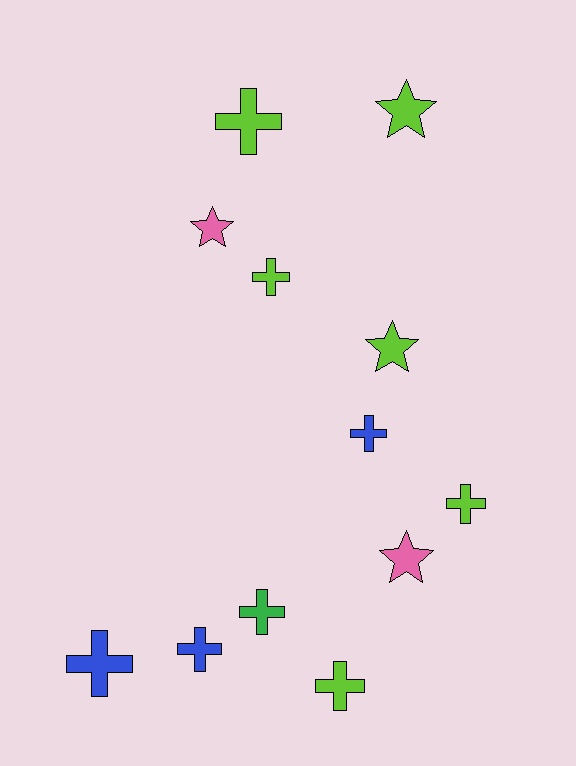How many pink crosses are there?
There are no pink crosses.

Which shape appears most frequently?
Cross, with 8 objects.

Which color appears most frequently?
Lime, with 6 objects.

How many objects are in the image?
There are 12 objects.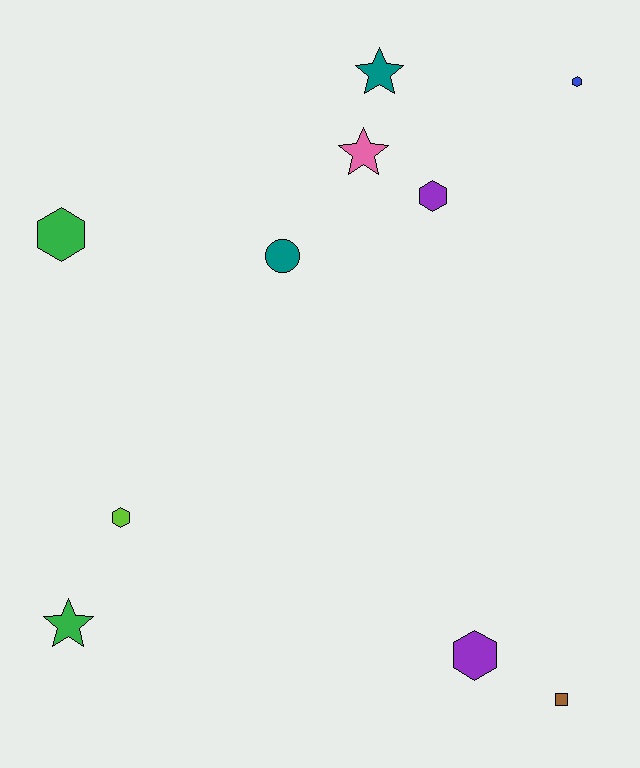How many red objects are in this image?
There are no red objects.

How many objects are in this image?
There are 10 objects.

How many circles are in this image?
There is 1 circle.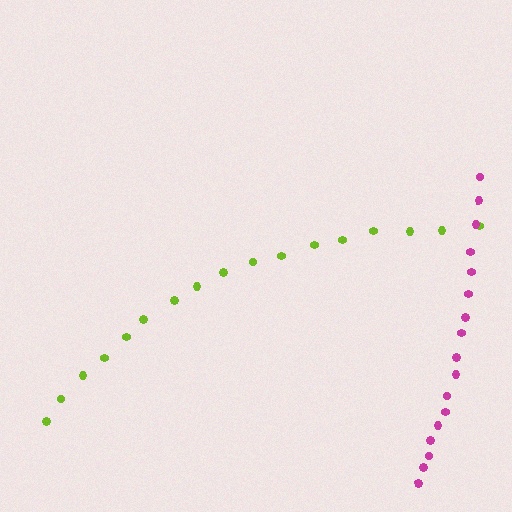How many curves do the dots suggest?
There are 2 distinct paths.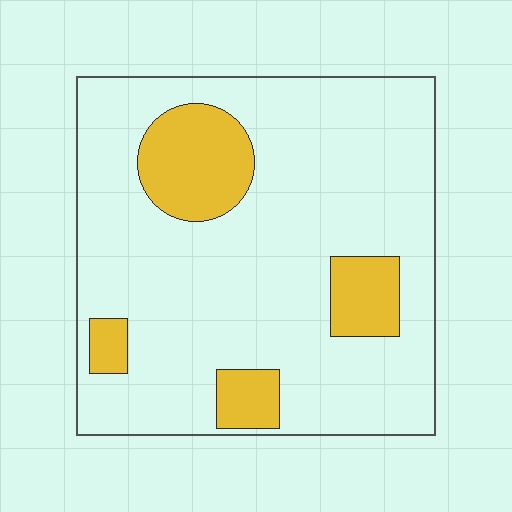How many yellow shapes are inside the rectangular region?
4.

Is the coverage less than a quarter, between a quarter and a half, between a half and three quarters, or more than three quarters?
Less than a quarter.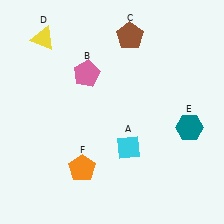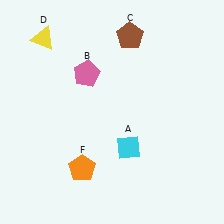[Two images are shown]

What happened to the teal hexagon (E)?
The teal hexagon (E) was removed in Image 2. It was in the bottom-right area of Image 1.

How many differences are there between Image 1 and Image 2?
There is 1 difference between the two images.